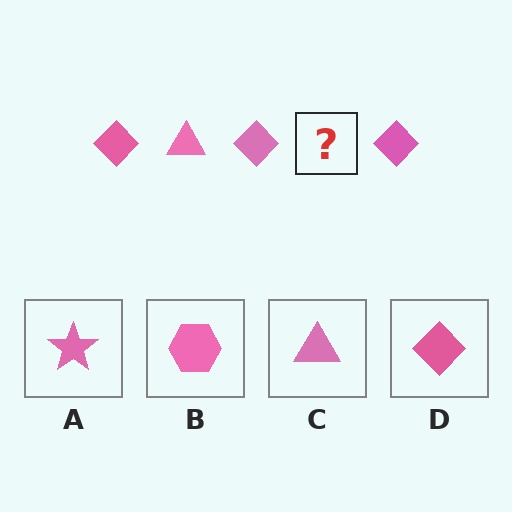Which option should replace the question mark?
Option C.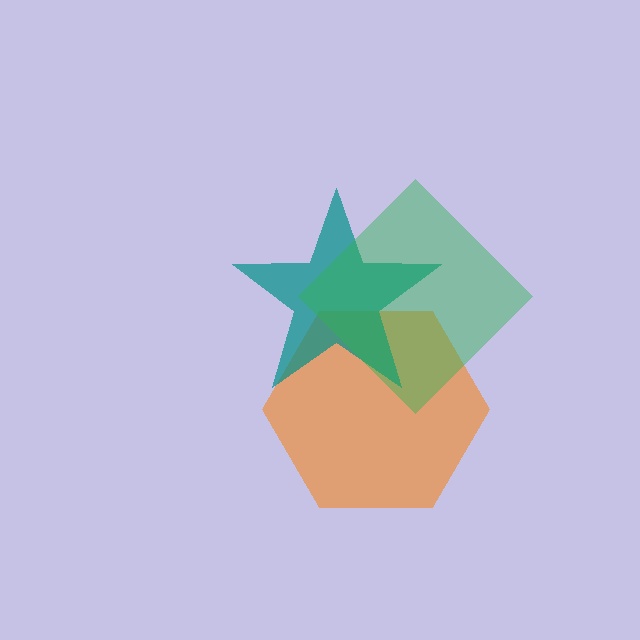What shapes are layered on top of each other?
The layered shapes are: an orange hexagon, a teal star, a green diamond.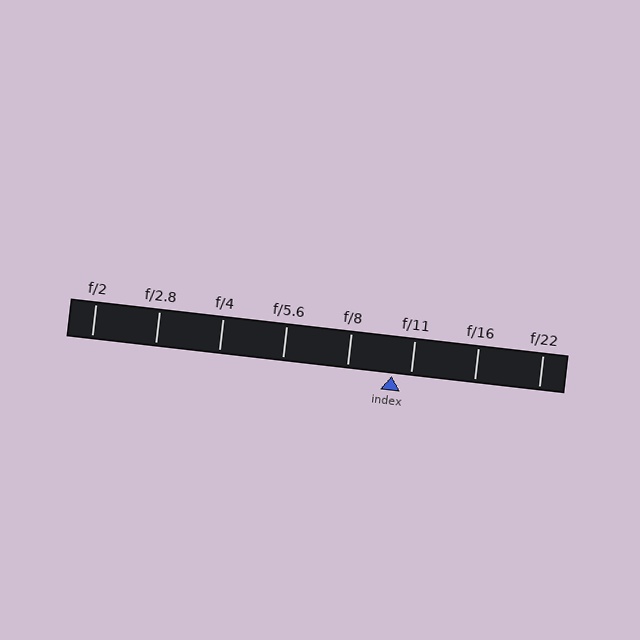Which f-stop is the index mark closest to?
The index mark is closest to f/11.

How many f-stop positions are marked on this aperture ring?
There are 8 f-stop positions marked.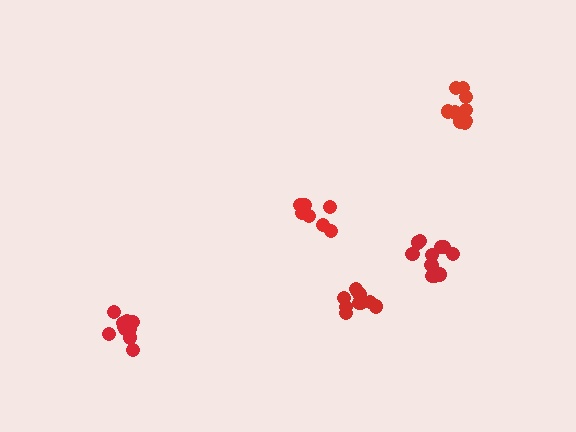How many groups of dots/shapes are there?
There are 5 groups.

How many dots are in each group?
Group 1: 10 dots, Group 2: 9 dots, Group 3: 7 dots, Group 4: 11 dots, Group 5: 10 dots (47 total).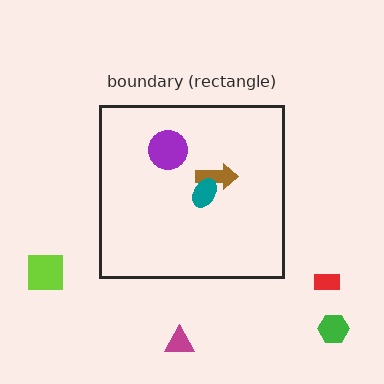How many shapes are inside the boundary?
3 inside, 4 outside.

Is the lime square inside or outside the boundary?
Outside.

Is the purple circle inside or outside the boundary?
Inside.